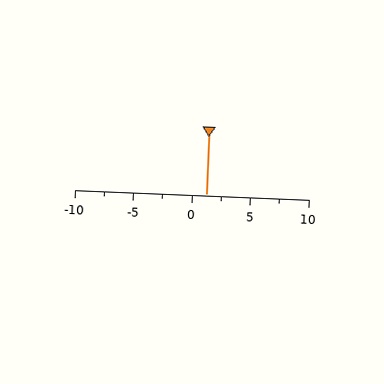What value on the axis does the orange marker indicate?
The marker indicates approximately 1.2.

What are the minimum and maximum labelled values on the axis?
The axis runs from -10 to 10.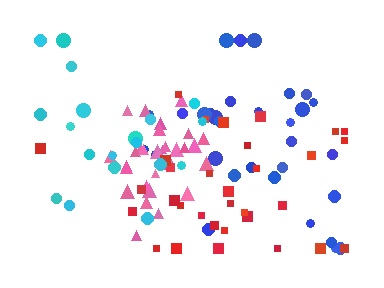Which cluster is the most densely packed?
Pink.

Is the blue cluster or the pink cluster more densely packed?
Pink.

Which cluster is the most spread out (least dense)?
Cyan.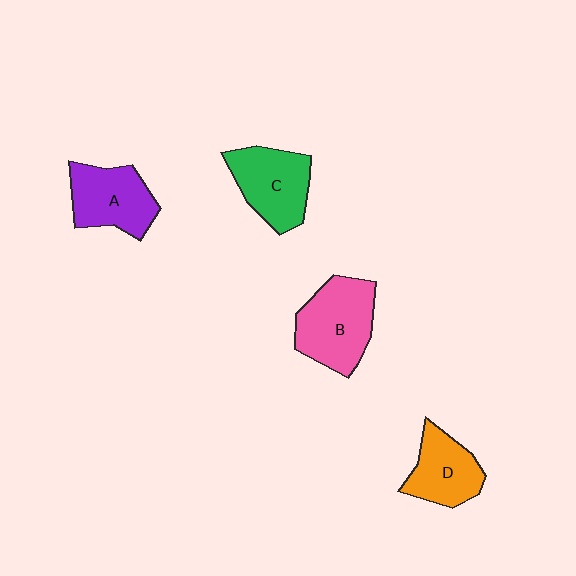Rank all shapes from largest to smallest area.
From largest to smallest: B (pink), C (green), A (purple), D (orange).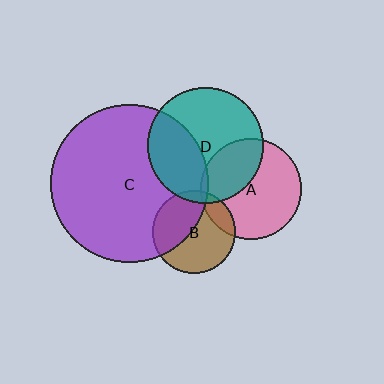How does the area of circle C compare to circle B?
Approximately 3.7 times.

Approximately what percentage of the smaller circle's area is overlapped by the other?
Approximately 5%.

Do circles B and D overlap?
Yes.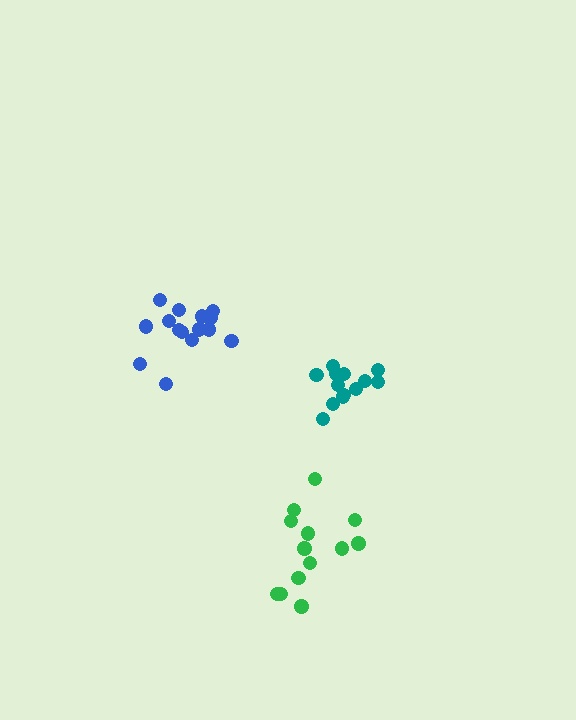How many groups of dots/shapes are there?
There are 3 groups.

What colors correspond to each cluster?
The clusters are colored: blue, green, teal.